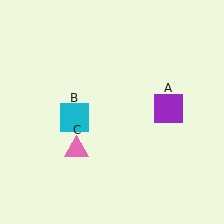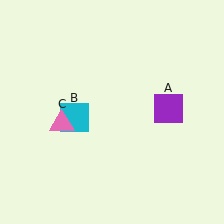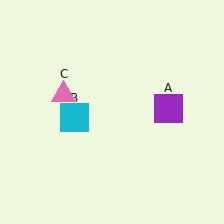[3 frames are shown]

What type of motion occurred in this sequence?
The pink triangle (object C) rotated clockwise around the center of the scene.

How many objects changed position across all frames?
1 object changed position: pink triangle (object C).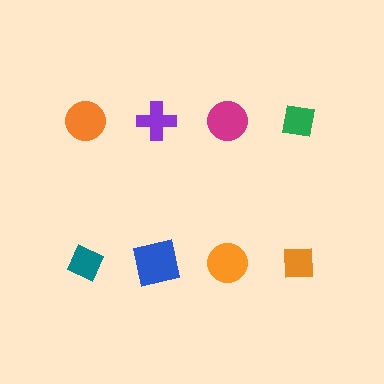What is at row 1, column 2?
A purple cross.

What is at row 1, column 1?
An orange circle.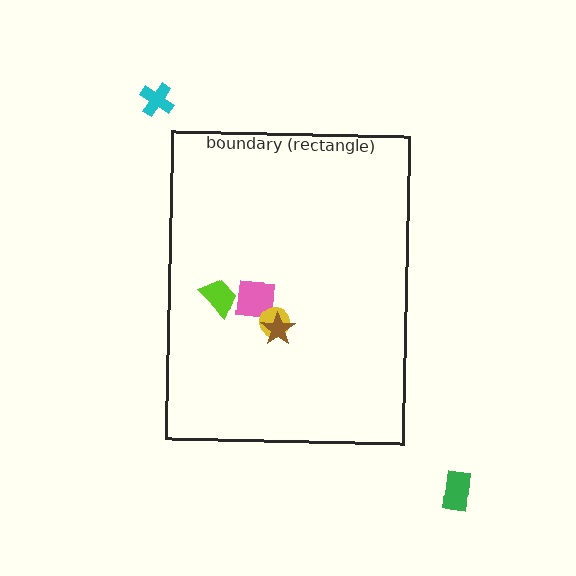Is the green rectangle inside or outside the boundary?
Outside.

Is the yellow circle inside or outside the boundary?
Inside.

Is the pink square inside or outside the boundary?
Inside.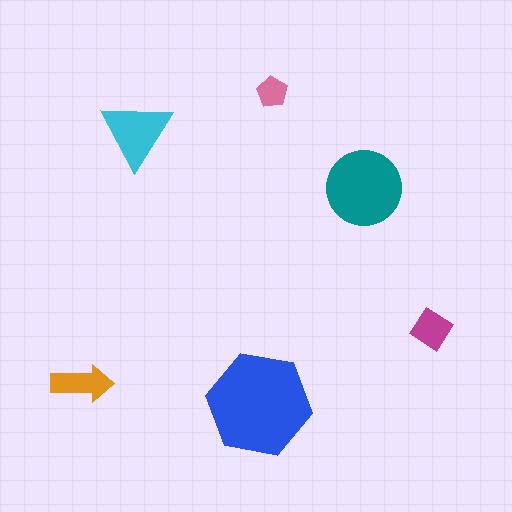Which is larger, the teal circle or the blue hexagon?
The blue hexagon.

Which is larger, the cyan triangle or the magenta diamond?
The cyan triangle.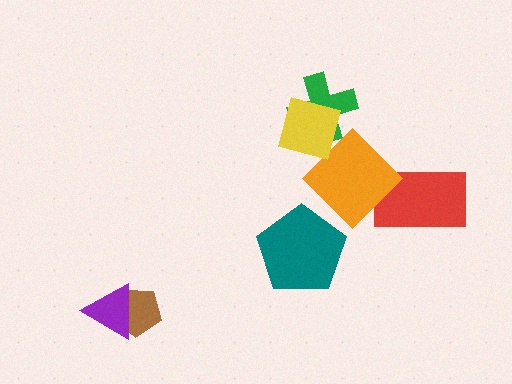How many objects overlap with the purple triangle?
1 object overlaps with the purple triangle.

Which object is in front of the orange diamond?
The yellow square is in front of the orange diamond.